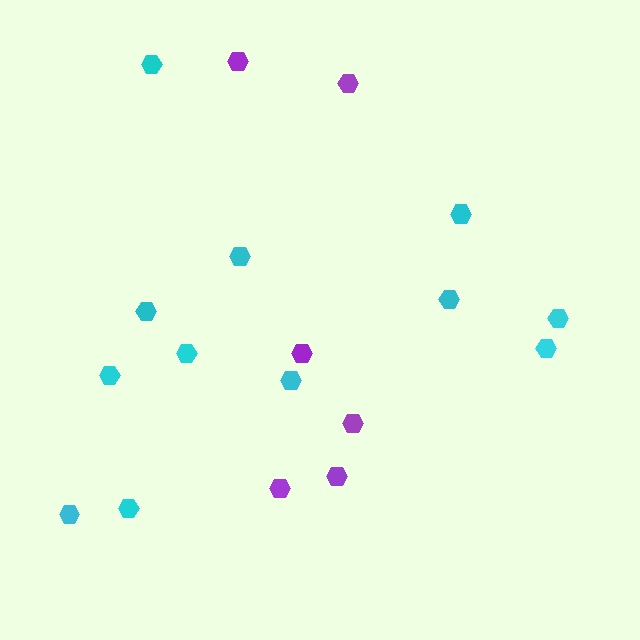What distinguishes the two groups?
There are 2 groups: one group of cyan hexagons (12) and one group of purple hexagons (6).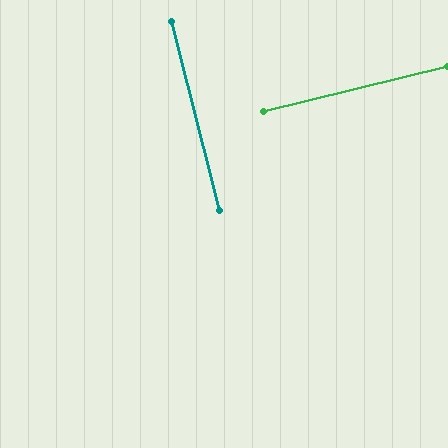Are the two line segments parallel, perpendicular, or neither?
Perpendicular — they meet at approximately 90°.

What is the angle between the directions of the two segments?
Approximately 90 degrees.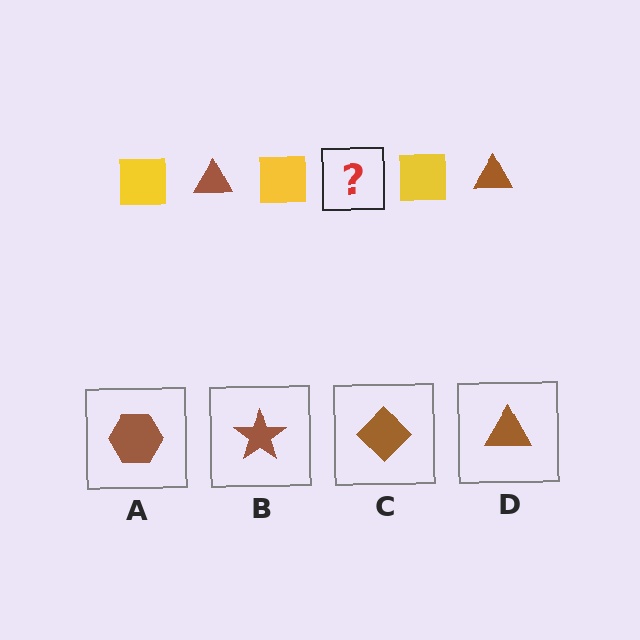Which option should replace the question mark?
Option D.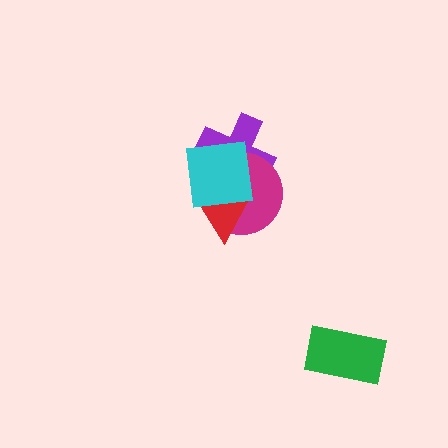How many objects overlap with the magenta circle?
3 objects overlap with the magenta circle.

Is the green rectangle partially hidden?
No, no other shape covers it.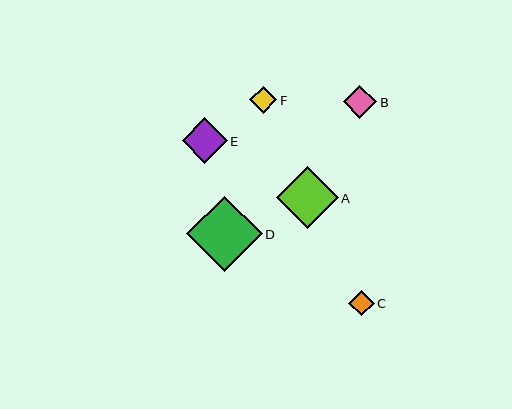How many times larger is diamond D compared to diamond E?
Diamond D is approximately 1.7 times the size of diamond E.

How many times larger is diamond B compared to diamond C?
Diamond B is approximately 1.3 times the size of diamond C.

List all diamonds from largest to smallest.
From largest to smallest: D, A, E, B, F, C.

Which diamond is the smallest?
Diamond C is the smallest with a size of approximately 26 pixels.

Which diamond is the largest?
Diamond D is the largest with a size of approximately 75 pixels.